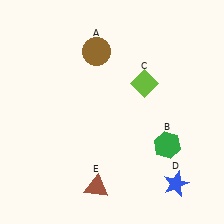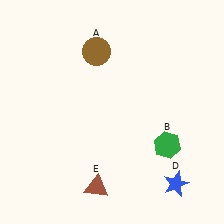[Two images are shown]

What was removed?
The lime diamond (C) was removed in Image 2.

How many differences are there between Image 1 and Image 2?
There is 1 difference between the two images.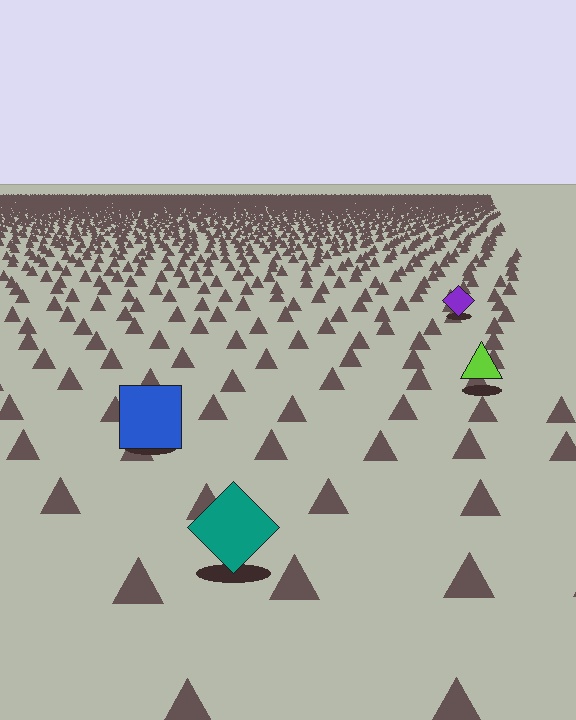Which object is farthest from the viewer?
The purple diamond is farthest from the viewer. It appears smaller and the ground texture around it is denser.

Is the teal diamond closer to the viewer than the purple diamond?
Yes. The teal diamond is closer — you can tell from the texture gradient: the ground texture is coarser near it.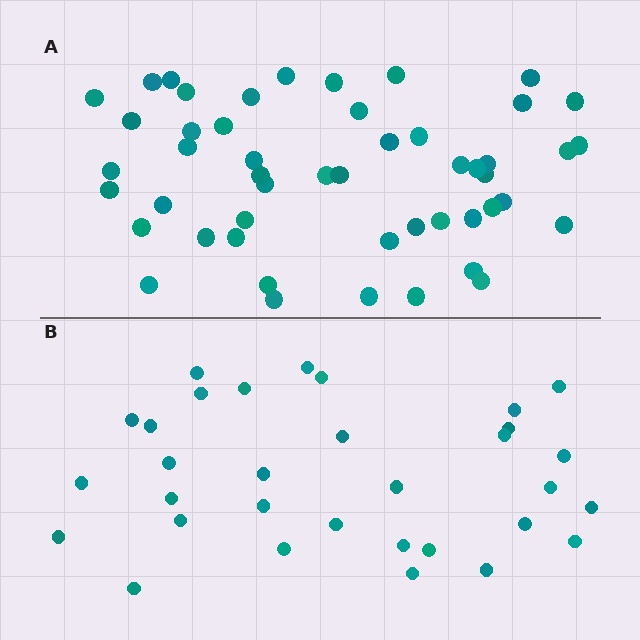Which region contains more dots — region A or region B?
Region A (the top region) has more dots.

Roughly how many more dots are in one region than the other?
Region A has approximately 20 more dots than region B.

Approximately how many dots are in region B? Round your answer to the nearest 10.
About 30 dots. (The exact count is 32, which rounds to 30.)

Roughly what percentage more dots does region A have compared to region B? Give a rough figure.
About 55% more.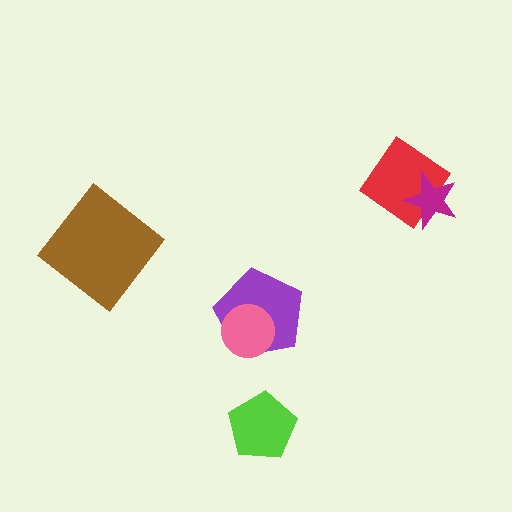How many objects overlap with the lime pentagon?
0 objects overlap with the lime pentagon.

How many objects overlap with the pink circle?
1 object overlaps with the pink circle.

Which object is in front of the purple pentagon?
The pink circle is in front of the purple pentagon.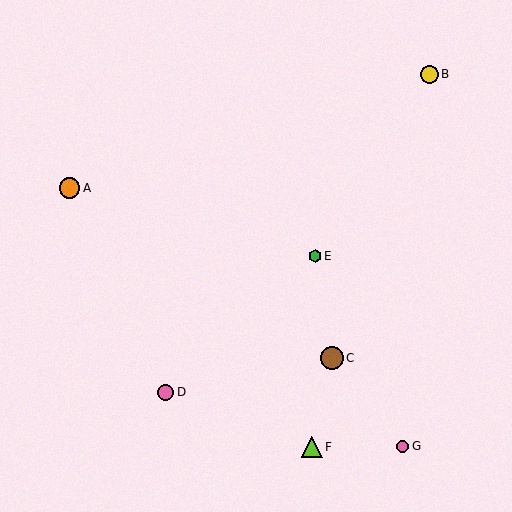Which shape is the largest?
The brown circle (labeled C) is the largest.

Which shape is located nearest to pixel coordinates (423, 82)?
The yellow circle (labeled B) at (430, 74) is nearest to that location.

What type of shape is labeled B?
Shape B is a yellow circle.